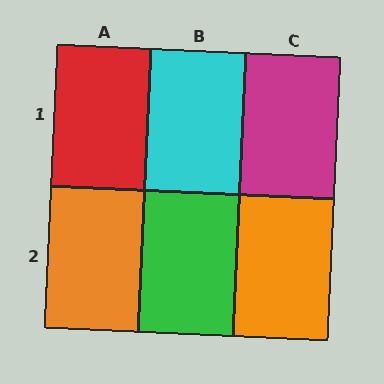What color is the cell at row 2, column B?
Green.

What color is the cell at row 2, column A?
Orange.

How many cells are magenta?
1 cell is magenta.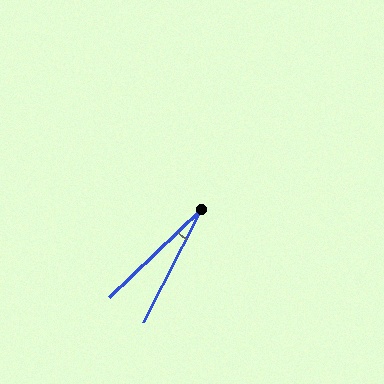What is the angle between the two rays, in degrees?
Approximately 19 degrees.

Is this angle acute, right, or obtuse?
It is acute.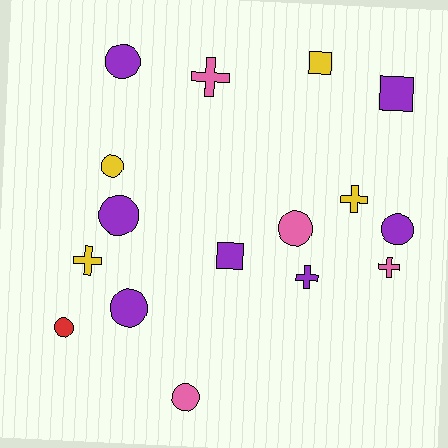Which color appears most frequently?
Purple, with 7 objects.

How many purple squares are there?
There are 2 purple squares.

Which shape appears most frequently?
Circle, with 8 objects.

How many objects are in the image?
There are 16 objects.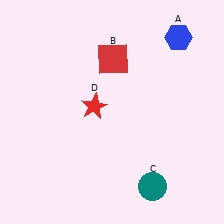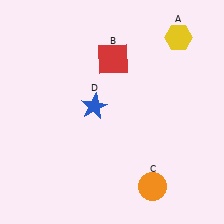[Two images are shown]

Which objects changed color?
A changed from blue to yellow. C changed from teal to orange. D changed from red to blue.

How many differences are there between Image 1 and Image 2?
There are 3 differences between the two images.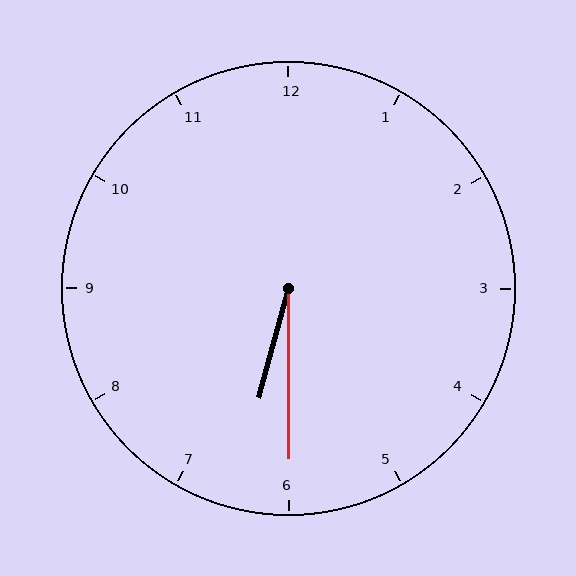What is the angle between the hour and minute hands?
Approximately 15 degrees.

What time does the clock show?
6:30.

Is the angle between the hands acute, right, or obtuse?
It is acute.